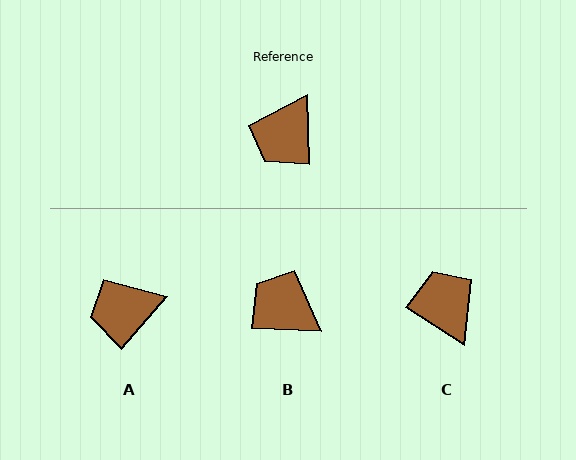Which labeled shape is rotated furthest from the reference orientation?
C, about 124 degrees away.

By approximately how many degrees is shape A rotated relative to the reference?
Approximately 42 degrees clockwise.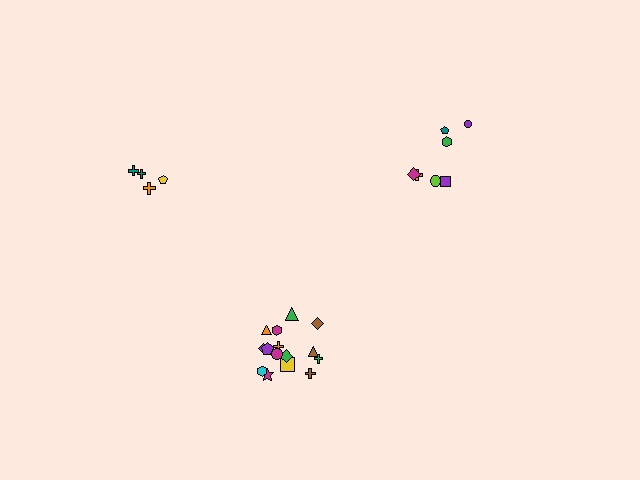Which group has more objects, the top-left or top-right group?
The top-right group.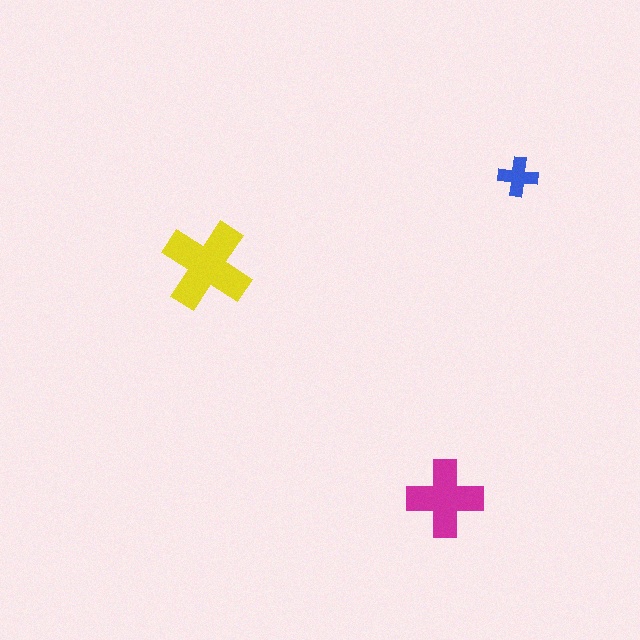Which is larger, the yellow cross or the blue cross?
The yellow one.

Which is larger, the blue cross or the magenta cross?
The magenta one.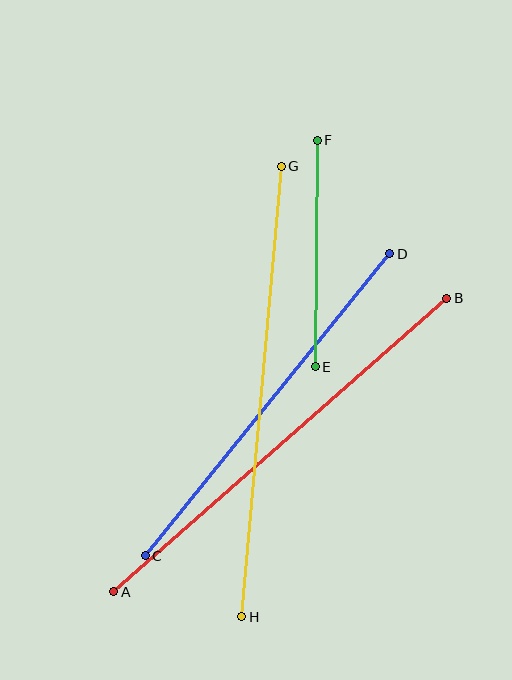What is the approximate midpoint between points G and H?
The midpoint is at approximately (261, 392) pixels.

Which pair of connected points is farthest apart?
Points G and H are farthest apart.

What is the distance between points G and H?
The distance is approximately 452 pixels.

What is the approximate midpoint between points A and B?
The midpoint is at approximately (280, 445) pixels.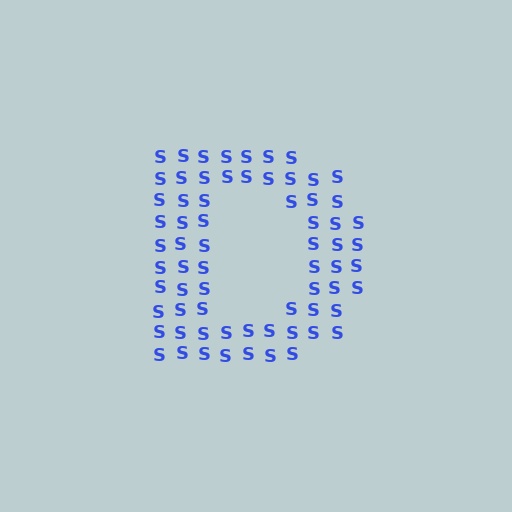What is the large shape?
The large shape is the letter D.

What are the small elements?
The small elements are letter S's.